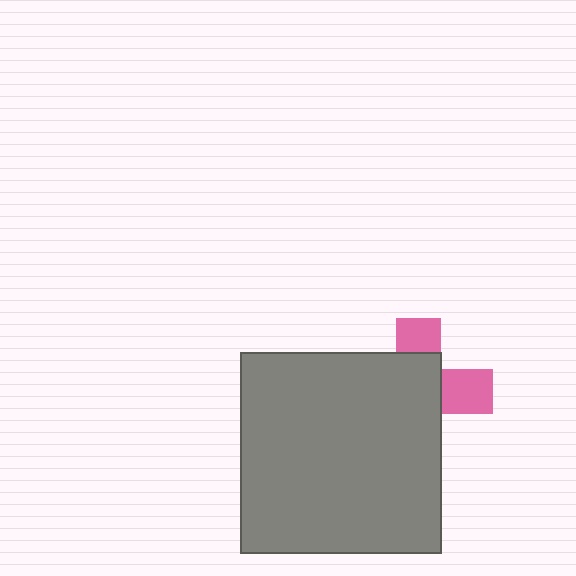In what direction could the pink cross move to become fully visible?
The pink cross could move right. That would shift it out from behind the gray square entirely.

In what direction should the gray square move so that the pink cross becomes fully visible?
The gray square should move left. That is the shortest direction to clear the overlap and leave the pink cross fully visible.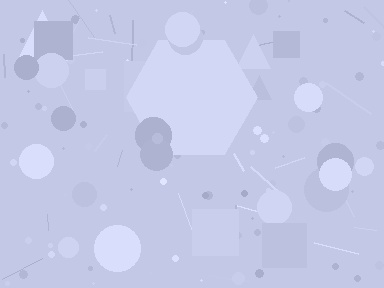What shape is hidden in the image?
A hexagon is hidden in the image.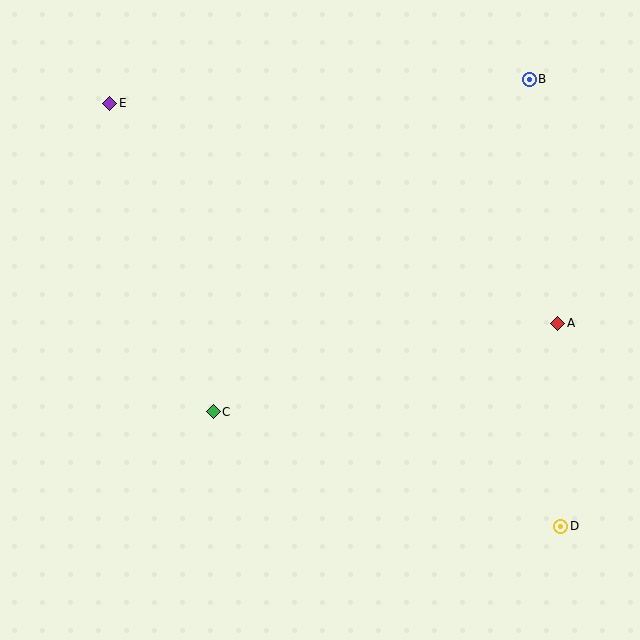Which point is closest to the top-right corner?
Point B is closest to the top-right corner.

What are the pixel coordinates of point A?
Point A is at (558, 323).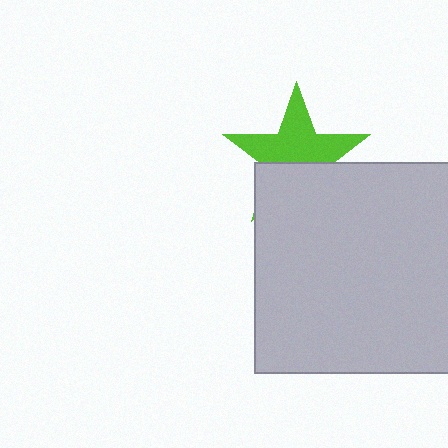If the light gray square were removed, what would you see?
You would see the complete lime star.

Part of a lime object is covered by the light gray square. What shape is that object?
It is a star.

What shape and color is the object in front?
The object in front is a light gray square.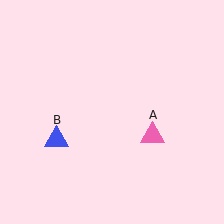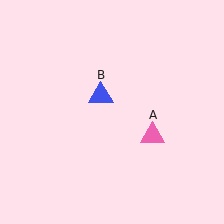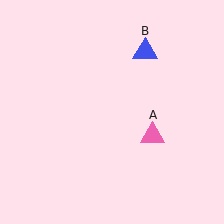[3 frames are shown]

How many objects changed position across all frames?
1 object changed position: blue triangle (object B).